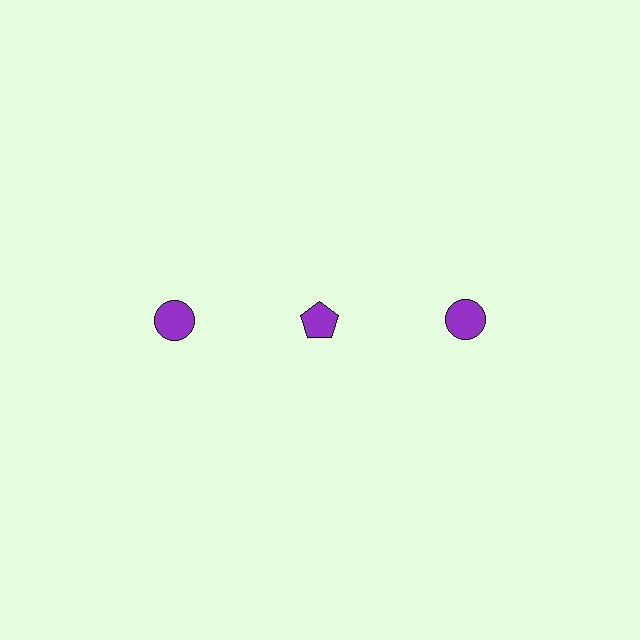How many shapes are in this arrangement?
There are 3 shapes arranged in a grid pattern.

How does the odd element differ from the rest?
It has a different shape: pentagon instead of circle.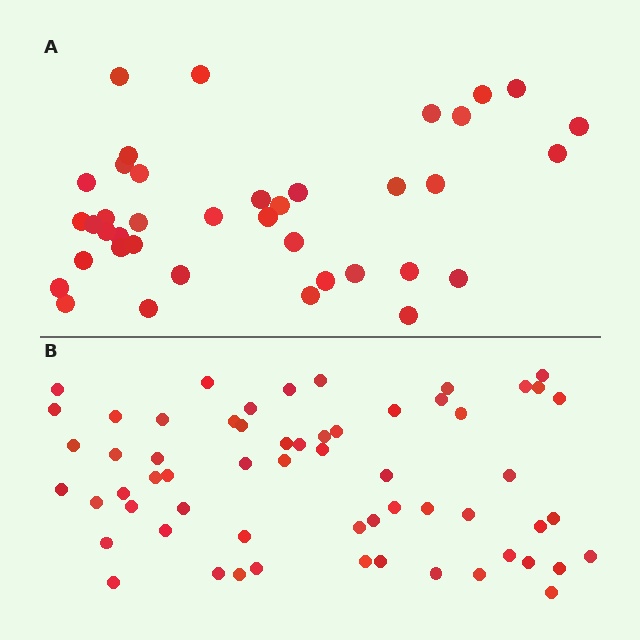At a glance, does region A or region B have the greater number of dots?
Region B (the bottom region) has more dots.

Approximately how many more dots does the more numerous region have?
Region B has approximately 20 more dots than region A.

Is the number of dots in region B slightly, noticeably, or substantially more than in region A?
Region B has substantially more. The ratio is roughly 1.5 to 1.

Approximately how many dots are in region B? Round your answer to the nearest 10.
About 60 dots.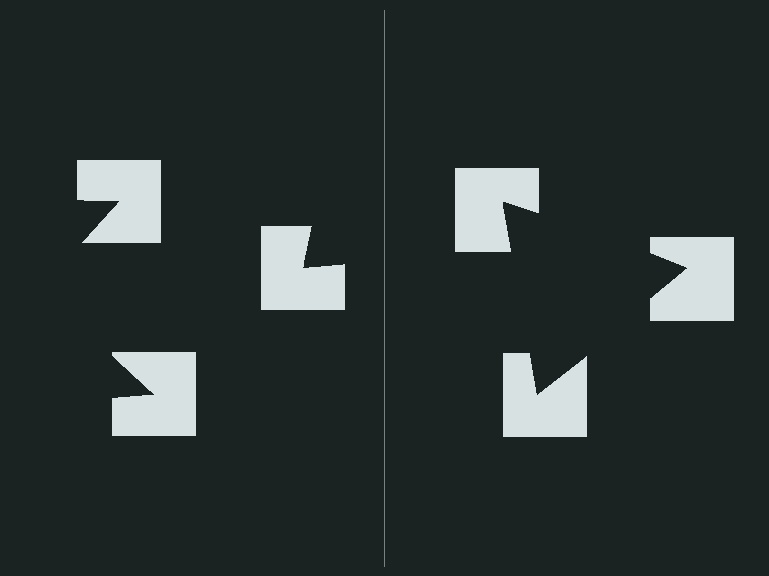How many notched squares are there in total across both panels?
6 — 3 on each side.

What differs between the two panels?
The notched squares are positioned identically on both sides; only the wedge orientations differ. On the right they align to a triangle; on the left they are misaligned.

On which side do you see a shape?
An illusory triangle appears on the right side. On the left side the wedge cuts are rotated, so no coherent shape forms.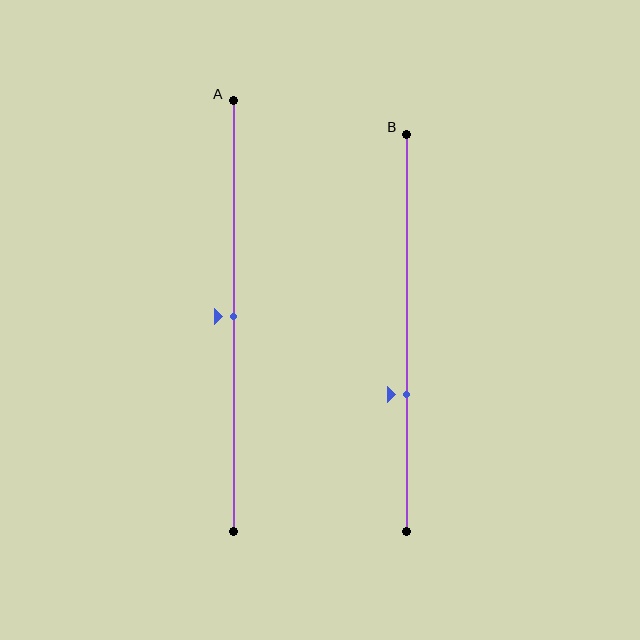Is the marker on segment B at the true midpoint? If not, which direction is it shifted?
No, the marker on segment B is shifted downward by about 15% of the segment length.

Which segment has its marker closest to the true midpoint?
Segment A has its marker closest to the true midpoint.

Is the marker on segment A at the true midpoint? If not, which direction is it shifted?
Yes, the marker on segment A is at the true midpoint.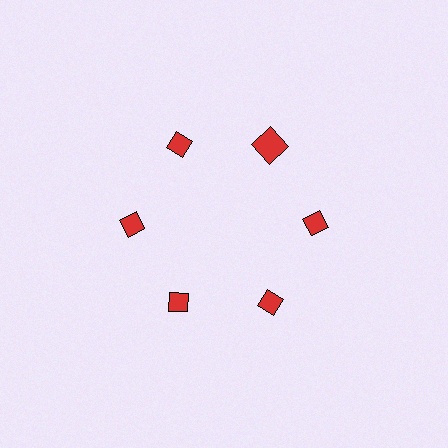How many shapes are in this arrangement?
There are 6 shapes arranged in a ring pattern.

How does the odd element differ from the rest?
It has a different shape: square instead of diamond.